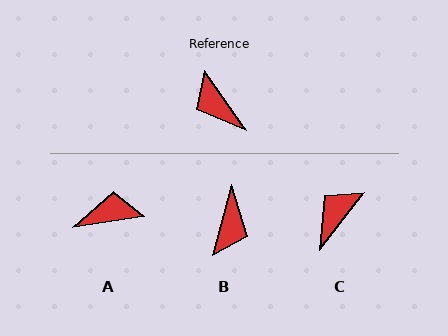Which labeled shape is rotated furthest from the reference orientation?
B, about 130 degrees away.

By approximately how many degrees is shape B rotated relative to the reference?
Approximately 130 degrees counter-clockwise.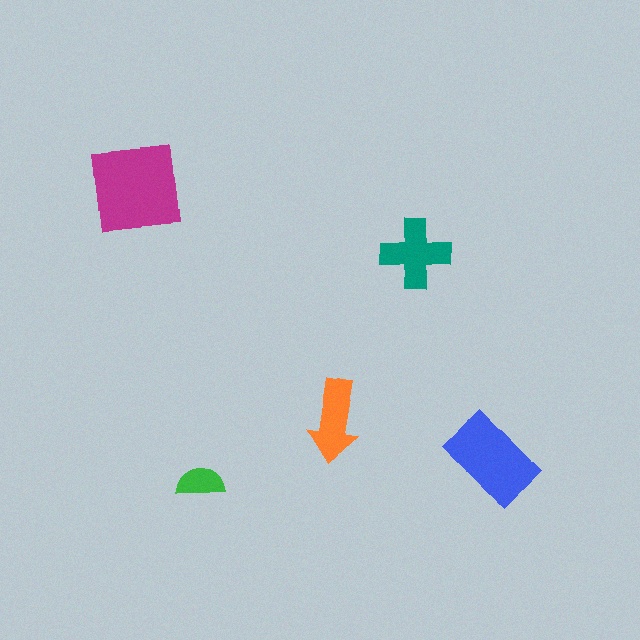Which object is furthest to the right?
The blue rectangle is rightmost.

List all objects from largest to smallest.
The magenta square, the blue rectangle, the teal cross, the orange arrow, the green semicircle.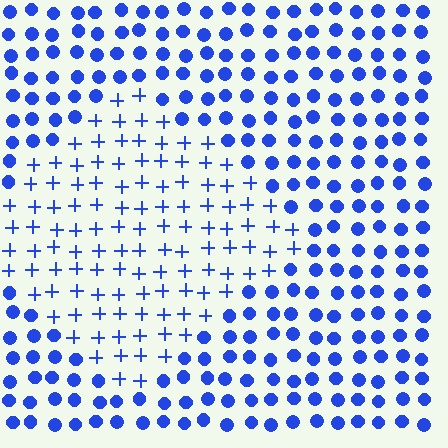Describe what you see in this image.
The image is filled with small blue elements arranged in a uniform grid. A diamond-shaped region contains plus signs, while the surrounding area contains circles. The boundary is defined purely by the change in element shape.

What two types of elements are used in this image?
The image uses plus signs inside the diamond region and circles outside it.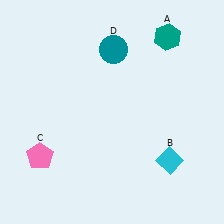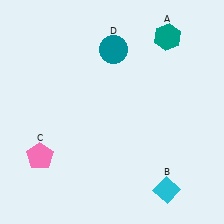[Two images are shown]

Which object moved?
The cyan diamond (B) moved down.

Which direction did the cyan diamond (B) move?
The cyan diamond (B) moved down.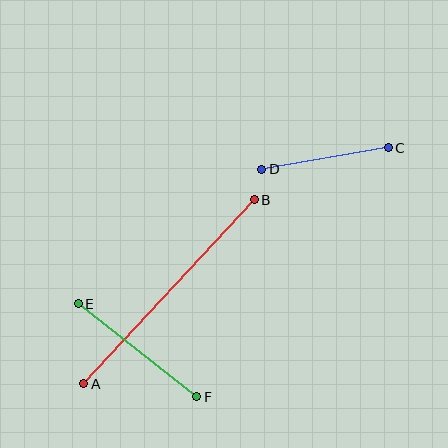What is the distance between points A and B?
The distance is approximately 251 pixels.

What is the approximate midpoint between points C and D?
The midpoint is at approximately (325, 158) pixels.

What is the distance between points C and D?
The distance is approximately 128 pixels.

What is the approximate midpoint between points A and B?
The midpoint is at approximately (169, 292) pixels.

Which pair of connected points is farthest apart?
Points A and B are farthest apart.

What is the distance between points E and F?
The distance is approximately 151 pixels.